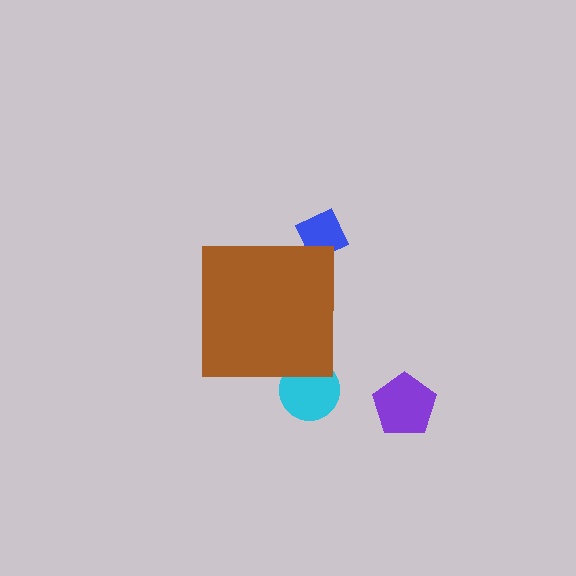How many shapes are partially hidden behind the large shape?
2 shapes are partially hidden.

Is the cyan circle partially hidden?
Yes, the cyan circle is partially hidden behind the brown square.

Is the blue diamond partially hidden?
Yes, the blue diamond is partially hidden behind the brown square.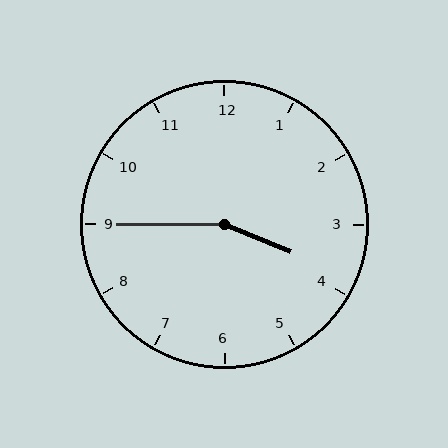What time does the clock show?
3:45.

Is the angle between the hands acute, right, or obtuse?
It is obtuse.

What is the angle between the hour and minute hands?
Approximately 158 degrees.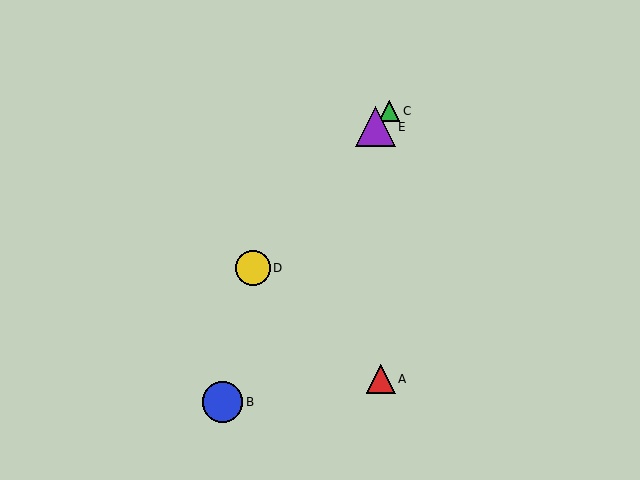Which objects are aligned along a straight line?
Objects C, D, E are aligned along a straight line.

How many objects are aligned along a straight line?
3 objects (C, D, E) are aligned along a straight line.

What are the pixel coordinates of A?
Object A is at (381, 379).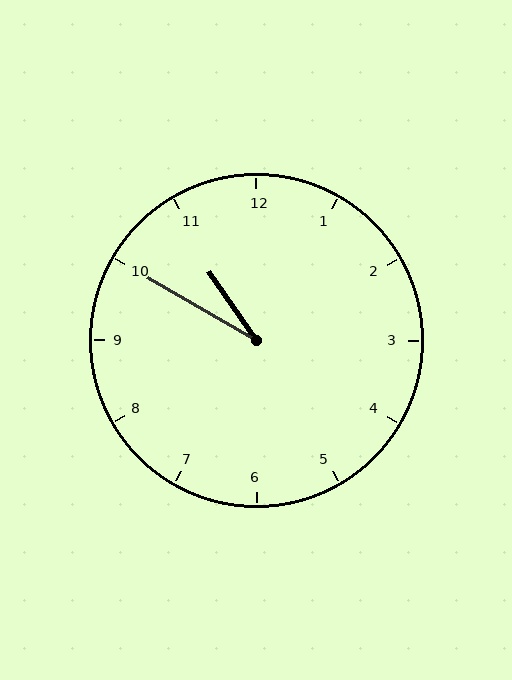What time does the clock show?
10:50.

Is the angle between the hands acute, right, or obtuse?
It is acute.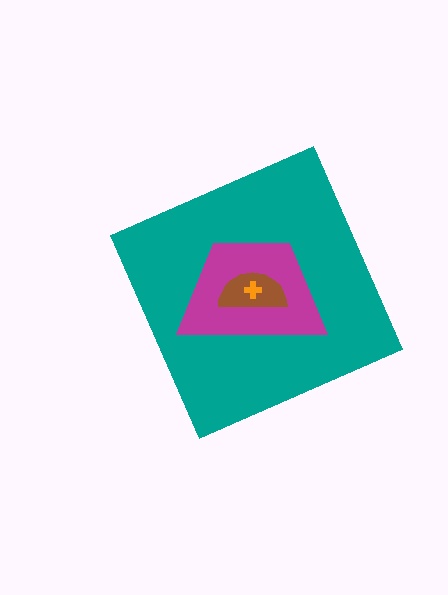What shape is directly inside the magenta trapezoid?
The brown semicircle.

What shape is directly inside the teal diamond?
The magenta trapezoid.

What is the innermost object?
The orange cross.